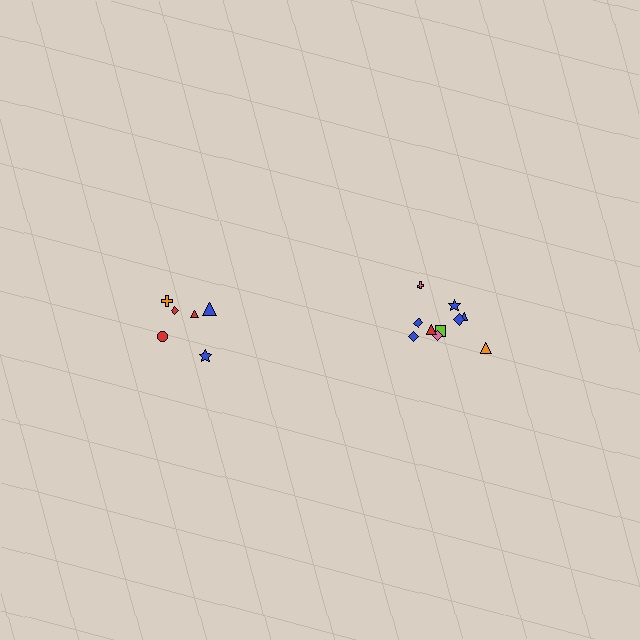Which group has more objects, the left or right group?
The right group.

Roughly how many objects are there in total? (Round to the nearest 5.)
Roughly 15 objects in total.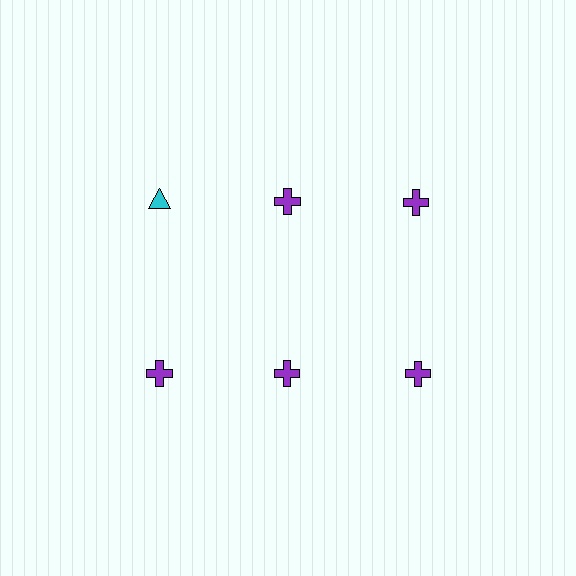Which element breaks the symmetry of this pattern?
The cyan triangle in the top row, leftmost column breaks the symmetry. All other shapes are purple crosses.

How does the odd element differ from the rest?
It differs in both color (cyan instead of purple) and shape (triangle instead of cross).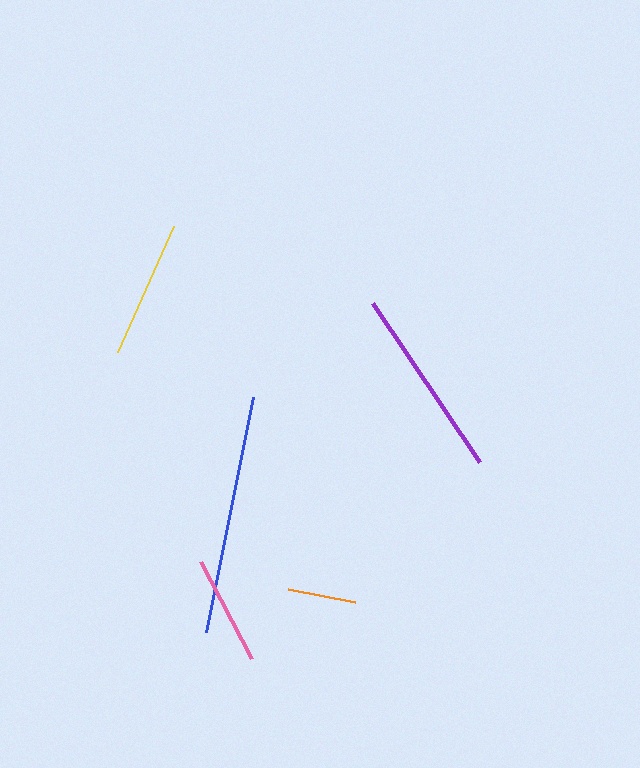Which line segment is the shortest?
The orange line is the shortest at approximately 68 pixels.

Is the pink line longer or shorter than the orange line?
The pink line is longer than the orange line.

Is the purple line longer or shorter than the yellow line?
The purple line is longer than the yellow line.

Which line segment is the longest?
The blue line is the longest at approximately 240 pixels.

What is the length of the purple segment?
The purple segment is approximately 191 pixels long.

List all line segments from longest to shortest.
From longest to shortest: blue, purple, yellow, pink, orange.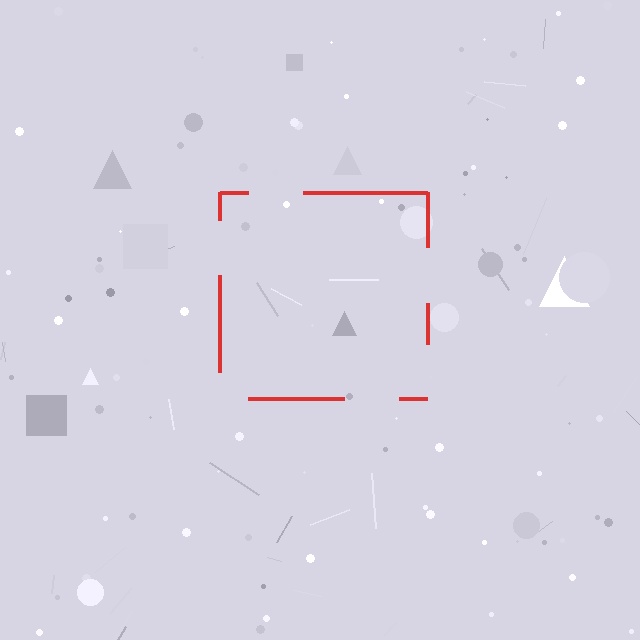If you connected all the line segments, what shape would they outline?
They would outline a square.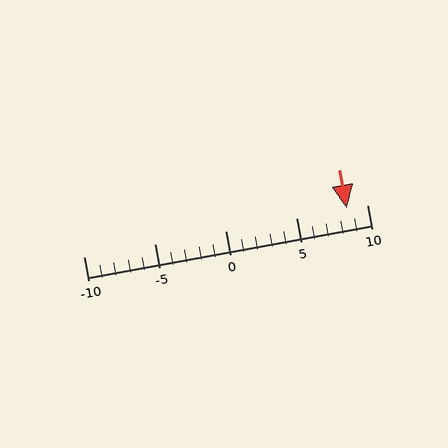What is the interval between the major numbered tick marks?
The major tick marks are spaced 5 units apart.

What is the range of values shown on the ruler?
The ruler shows values from -10 to 10.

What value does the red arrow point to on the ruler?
The red arrow points to approximately 9.